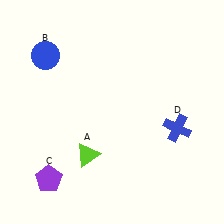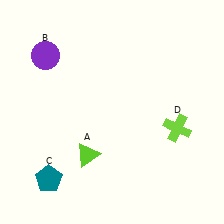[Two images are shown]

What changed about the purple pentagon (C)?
In Image 1, C is purple. In Image 2, it changed to teal.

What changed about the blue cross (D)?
In Image 1, D is blue. In Image 2, it changed to lime.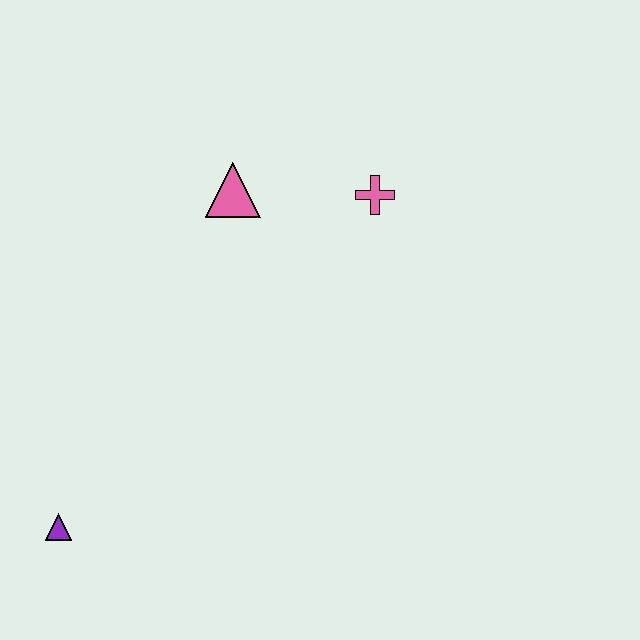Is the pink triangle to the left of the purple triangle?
No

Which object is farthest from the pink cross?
The purple triangle is farthest from the pink cross.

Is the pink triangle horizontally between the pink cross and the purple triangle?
Yes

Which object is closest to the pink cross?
The pink triangle is closest to the pink cross.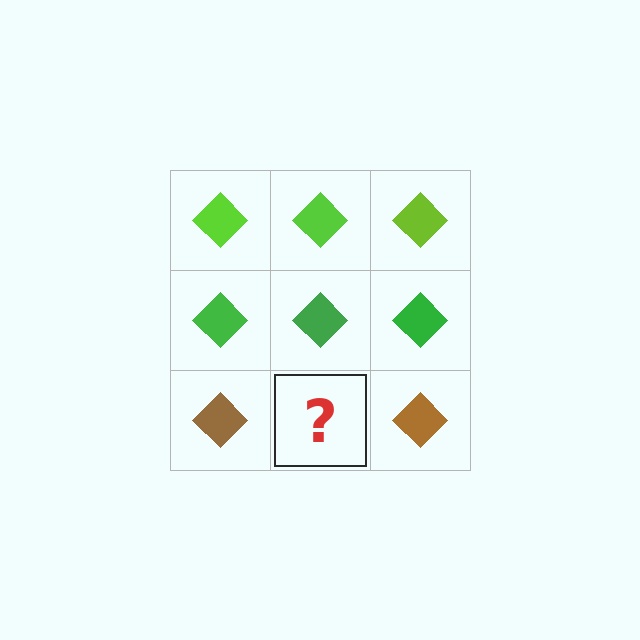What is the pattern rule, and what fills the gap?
The rule is that each row has a consistent color. The gap should be filled with a brown diamond.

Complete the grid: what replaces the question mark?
The question mark should be replaced with a brown diamond.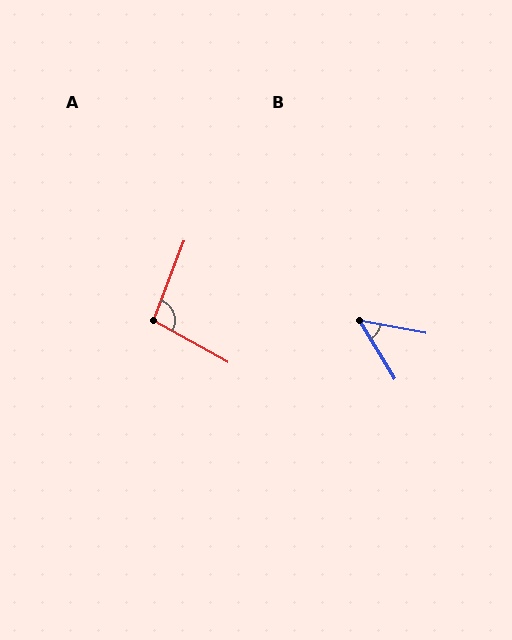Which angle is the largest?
A, at approximately 98 degrees.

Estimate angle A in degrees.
Approximately 98 degrees.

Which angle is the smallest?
B, at approximately 48 degrees.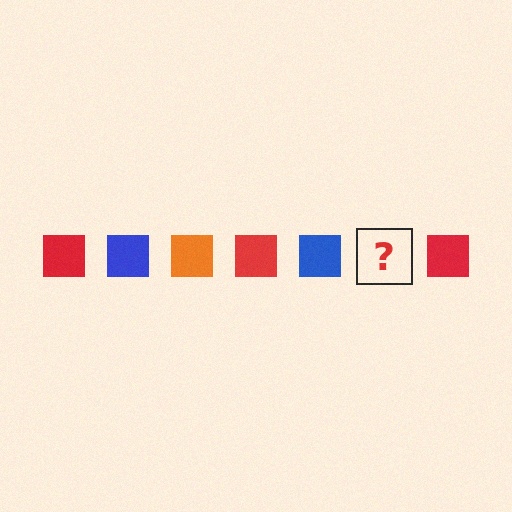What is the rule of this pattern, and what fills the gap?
The rule is that the pattern cycles through red, blue, orange squares. The gap should be filled with an orange square.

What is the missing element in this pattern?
The missing element is an orange square.